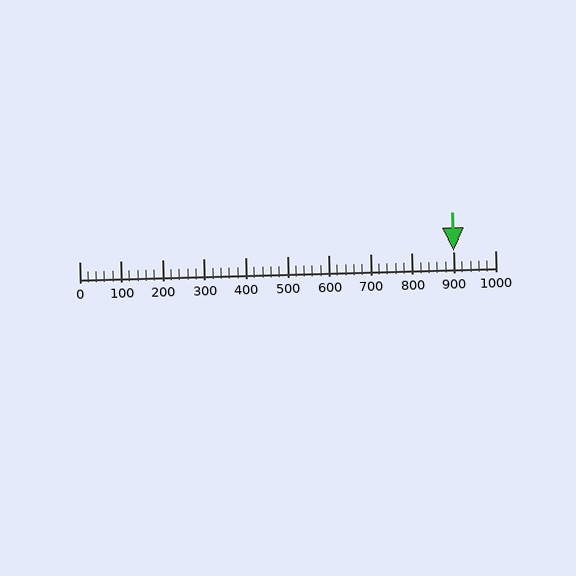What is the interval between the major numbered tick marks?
The major tick marks are spaced 100 units apart.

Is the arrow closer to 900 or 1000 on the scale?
The arrow is closer to 900.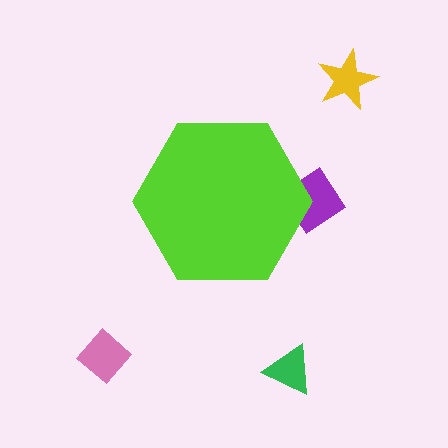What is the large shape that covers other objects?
A lime hexagon.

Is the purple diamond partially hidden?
Yes, the purple diamond is partially hidden behind the lime hexagon.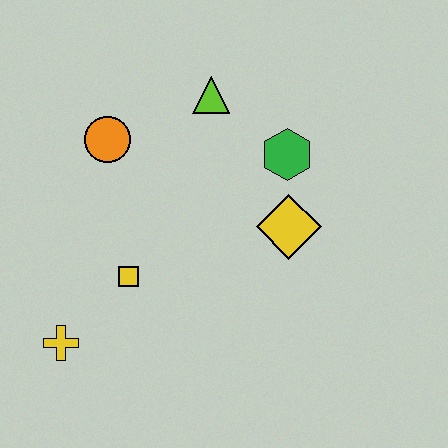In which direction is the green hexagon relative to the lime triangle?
The green hexagon is to the right of the lime triangle.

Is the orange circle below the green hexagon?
No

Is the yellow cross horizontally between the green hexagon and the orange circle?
No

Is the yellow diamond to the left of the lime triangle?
No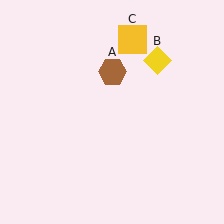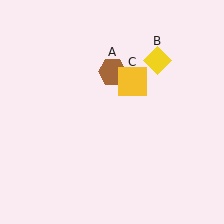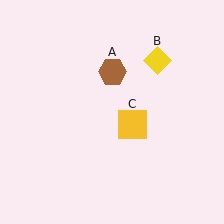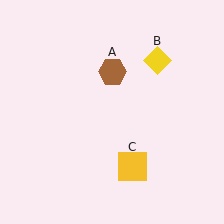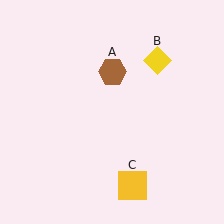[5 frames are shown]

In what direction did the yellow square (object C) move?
The yellow square (object C) moved down.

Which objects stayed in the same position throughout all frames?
Brown hexagon (object A) and yellow diamond (object B) remained stationary.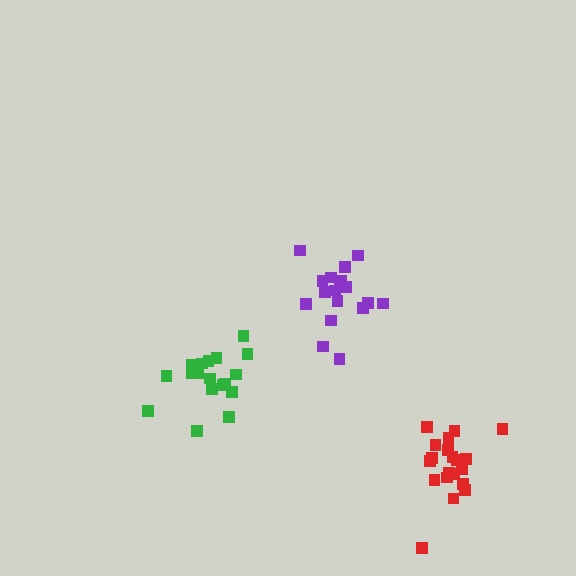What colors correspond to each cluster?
The clusters are colored: green, purple, red.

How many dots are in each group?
Group 1: 18 dots, Group 2: 18 dots, Group 3: 20 dots (56 total).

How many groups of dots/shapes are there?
There are 3 groups.